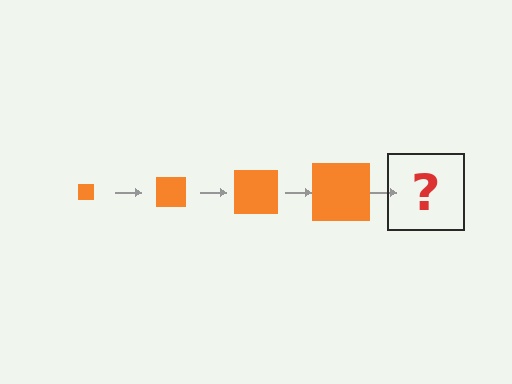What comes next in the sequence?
The next element should be an orange square, larger than the previous one.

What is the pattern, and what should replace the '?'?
The pattern is that the square gets progressively larger each step. The '?' should be an orange square, larger than the previous one.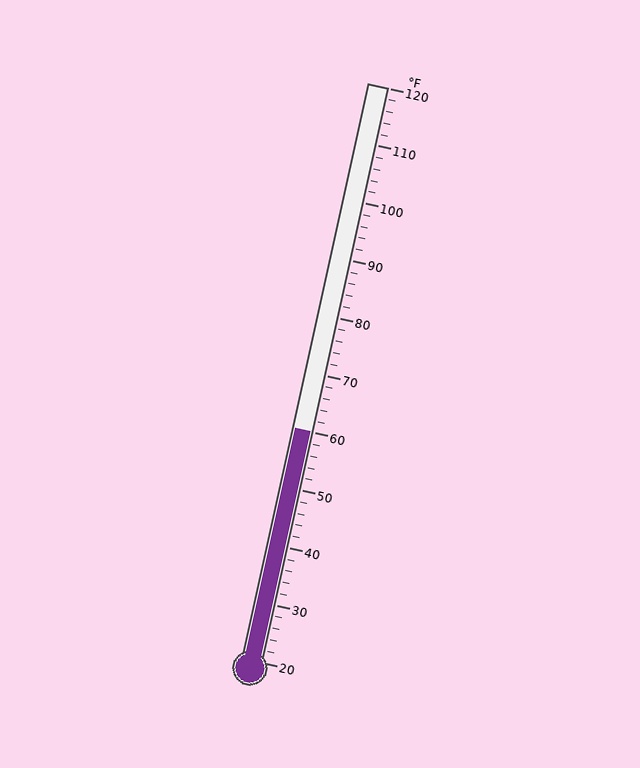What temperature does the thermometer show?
The thermometer shows approximately 60°F.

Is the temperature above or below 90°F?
The temperature is below 90°F.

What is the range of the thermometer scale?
The thermometer scale ranges from 20°F to 120°F.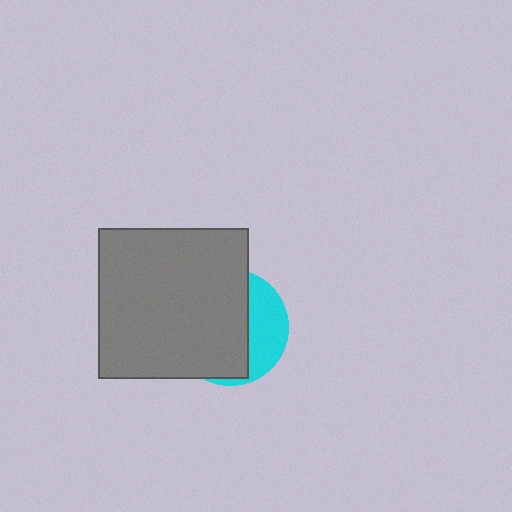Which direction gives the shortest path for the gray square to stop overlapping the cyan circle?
Moving left gives the shortest separation.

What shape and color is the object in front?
The object in front is a gray square.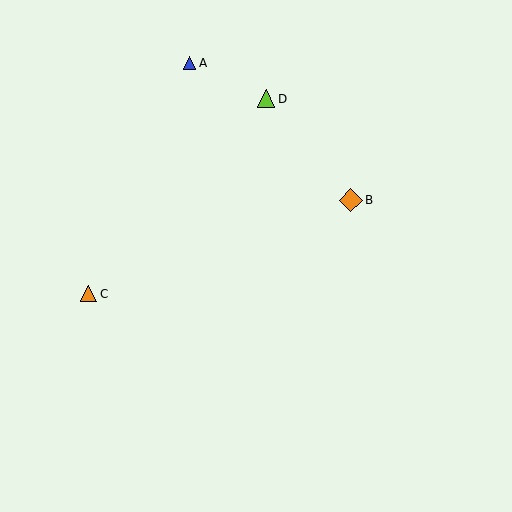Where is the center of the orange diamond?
The center of the orange diamond is at (351, 200).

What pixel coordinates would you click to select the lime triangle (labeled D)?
Click at (266, 99) to select the lime triangle D.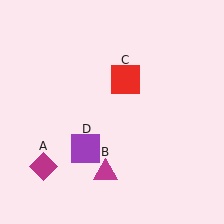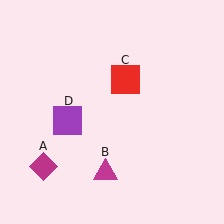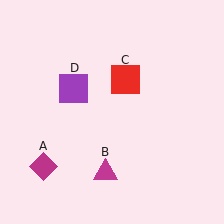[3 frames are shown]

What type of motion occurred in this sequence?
The purple square (object D) rotated clockwise around the center of the scene.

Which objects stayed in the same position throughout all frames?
Magenta diamond (object A) and magenta triangle (object B) and red square (object C) remained stationary.